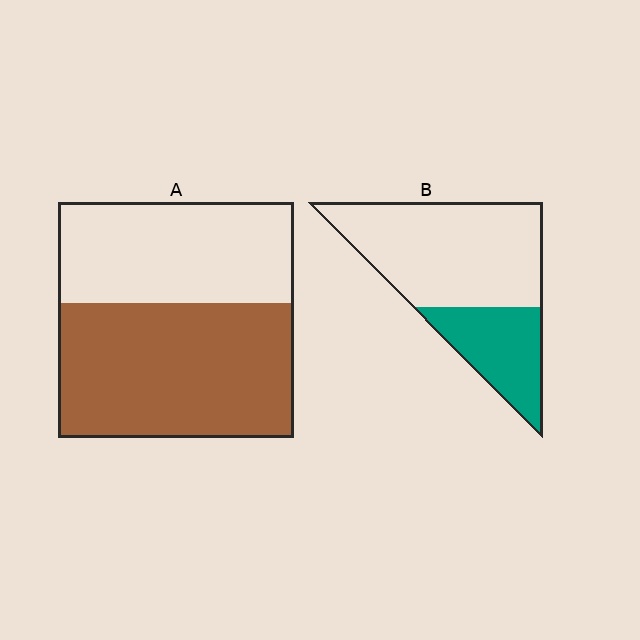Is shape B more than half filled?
No.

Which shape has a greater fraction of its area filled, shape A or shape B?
Shape A.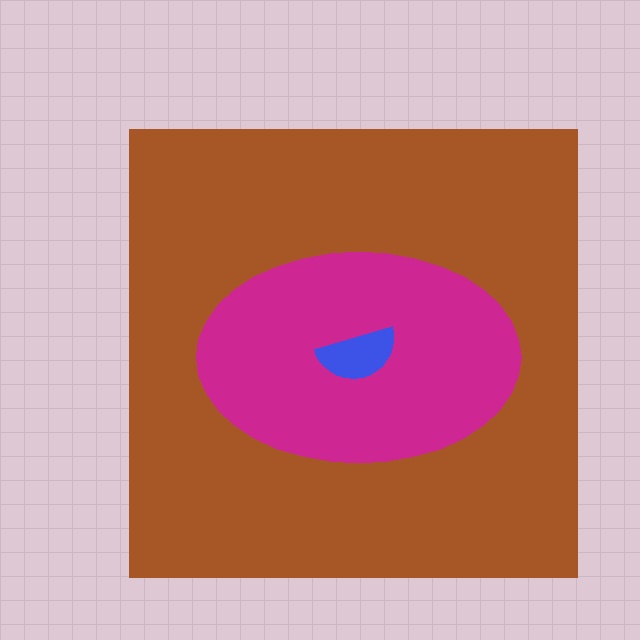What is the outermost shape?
The brown square.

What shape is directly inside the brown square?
The magenta ellipse.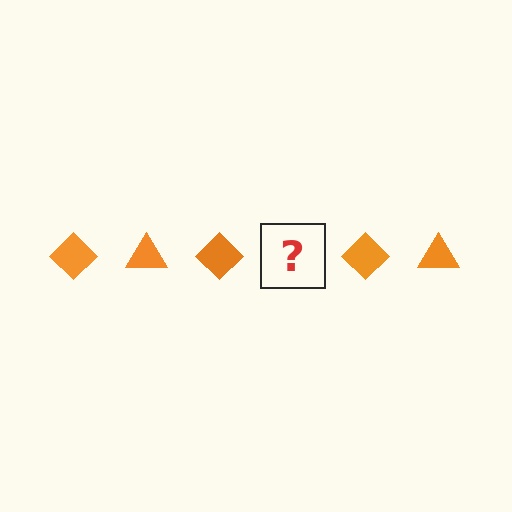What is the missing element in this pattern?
The missing element is an orange triangle.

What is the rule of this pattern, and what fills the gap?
The rule is that the pattern cycles through diamond, triangle shapes in orange. The gap should be filled with an orange triangle.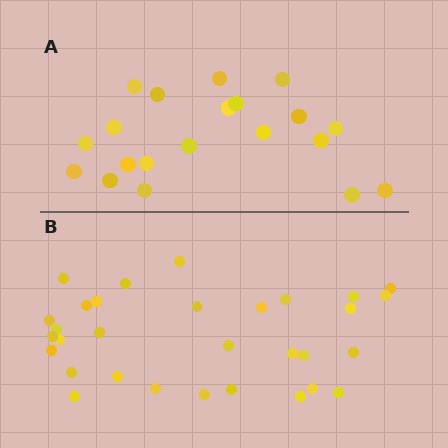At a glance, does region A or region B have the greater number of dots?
Region B (the bottom region) has more dots.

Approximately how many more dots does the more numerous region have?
Region B has roughly 12 or so more dots than region A.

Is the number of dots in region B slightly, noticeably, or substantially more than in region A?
Region B has substantially more. The ratio is roughly 1.6 to 1.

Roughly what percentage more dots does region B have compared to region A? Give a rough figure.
About 55% more.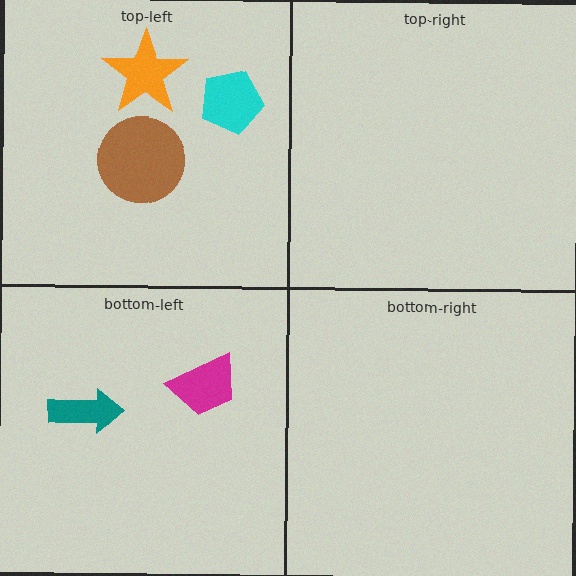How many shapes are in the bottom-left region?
2.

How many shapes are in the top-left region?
3.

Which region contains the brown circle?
The top-left region.